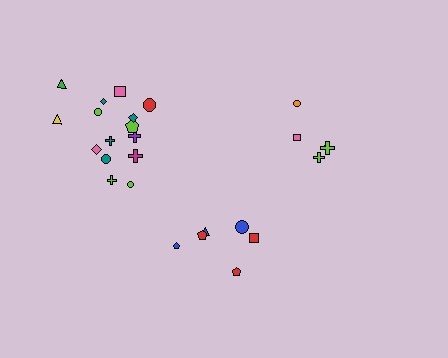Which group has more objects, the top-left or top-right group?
The top-left group.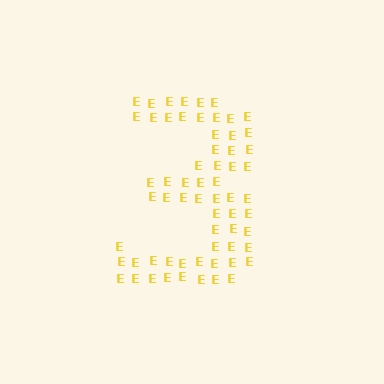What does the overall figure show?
The overall figure shows the digit 3.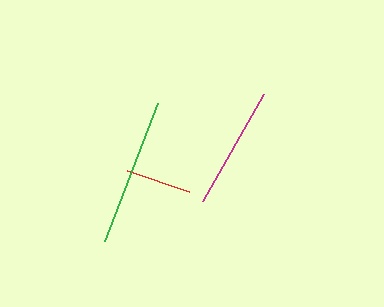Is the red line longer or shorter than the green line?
The green line is longer than the red line.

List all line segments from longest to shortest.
From longest to shortest: green, magenta, red.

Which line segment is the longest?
The green line is the longest at approximately 148 pixels.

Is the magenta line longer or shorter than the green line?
The green line is longer than the magenta line.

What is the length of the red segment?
The red segment is approximately 65 pixels long.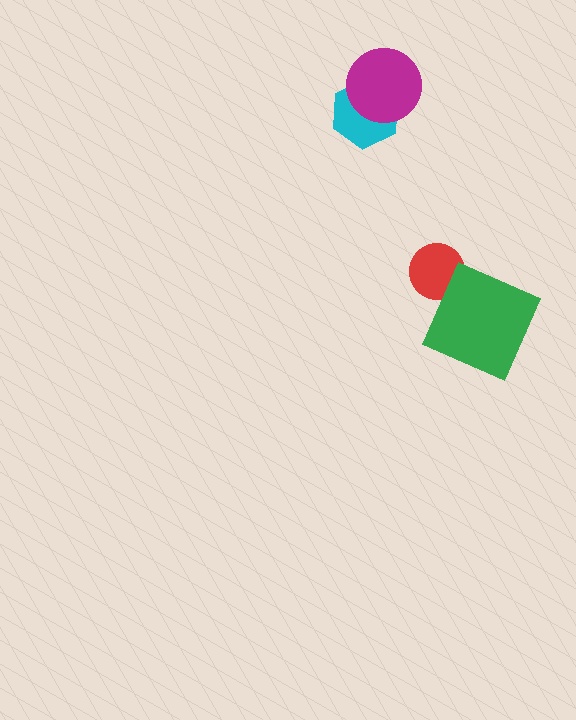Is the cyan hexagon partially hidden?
Yes, it is partially covered by another shape.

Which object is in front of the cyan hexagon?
The magenta circle is in front of the cyan hexagon.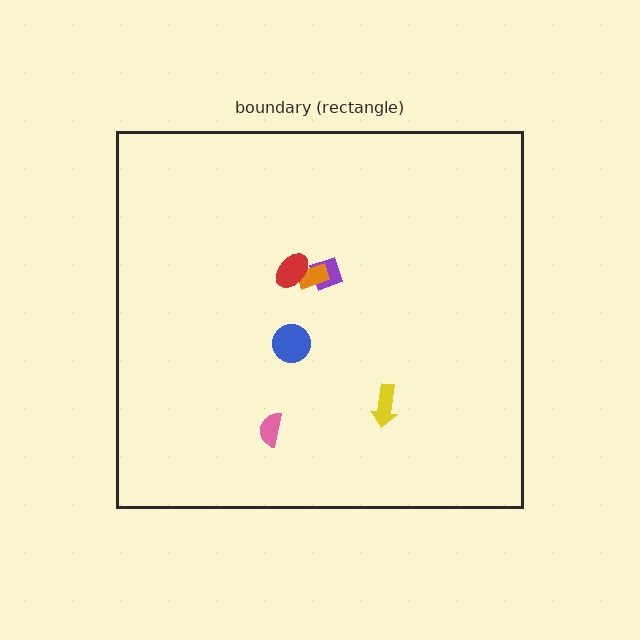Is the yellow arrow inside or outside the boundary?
Inside.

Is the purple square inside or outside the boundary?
Inside.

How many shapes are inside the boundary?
6 inside, 0 outside.